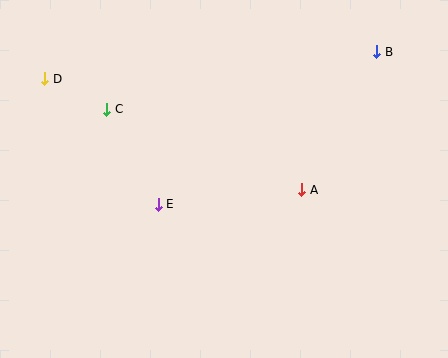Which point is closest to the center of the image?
Point E at (158, 204) is closest to the center.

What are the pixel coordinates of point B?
Point B is at (377, 52).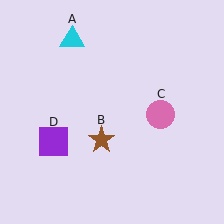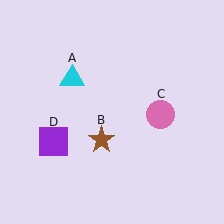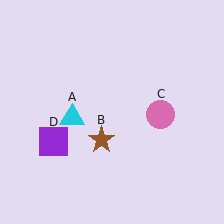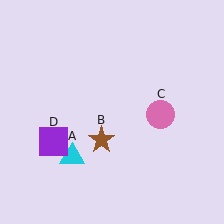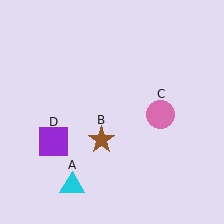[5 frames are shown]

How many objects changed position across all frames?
1 object changed position: cyan triangle (object A).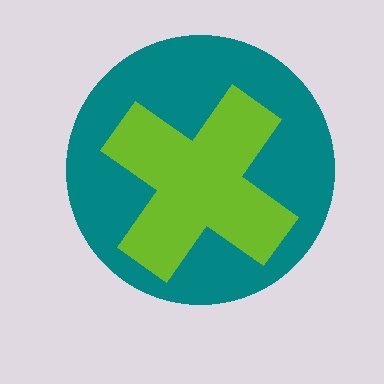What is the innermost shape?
The lime cross.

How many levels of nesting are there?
2.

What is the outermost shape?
The teal circle.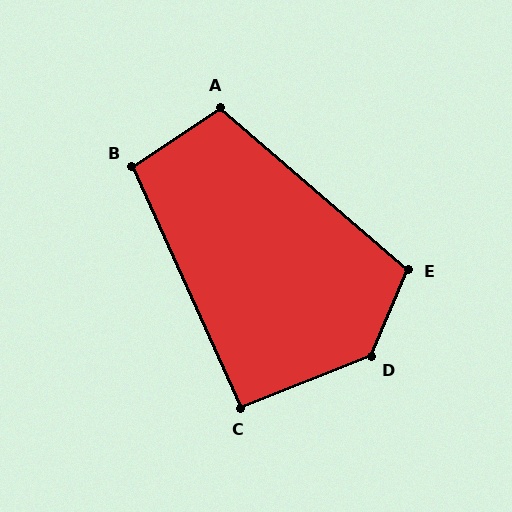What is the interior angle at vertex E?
Approximately 108 degrees (obtuse).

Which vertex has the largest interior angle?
D, at approximately 135 degrees.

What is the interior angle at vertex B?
Approximately 100 degrees (obtuse).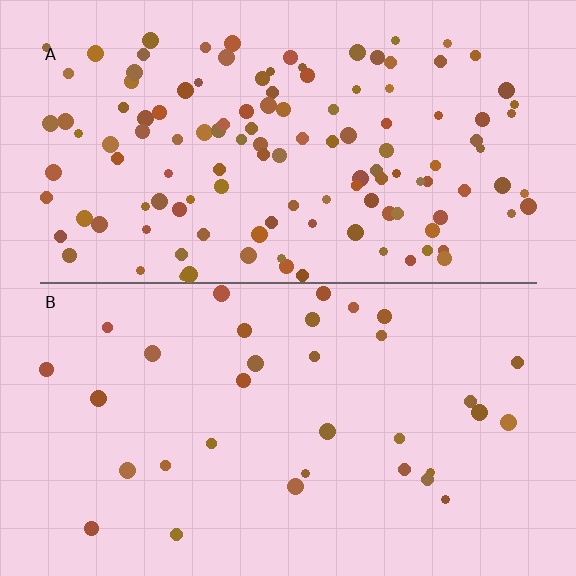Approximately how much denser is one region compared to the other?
Approximately 3.8× — region A over region B.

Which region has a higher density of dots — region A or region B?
A (the top).